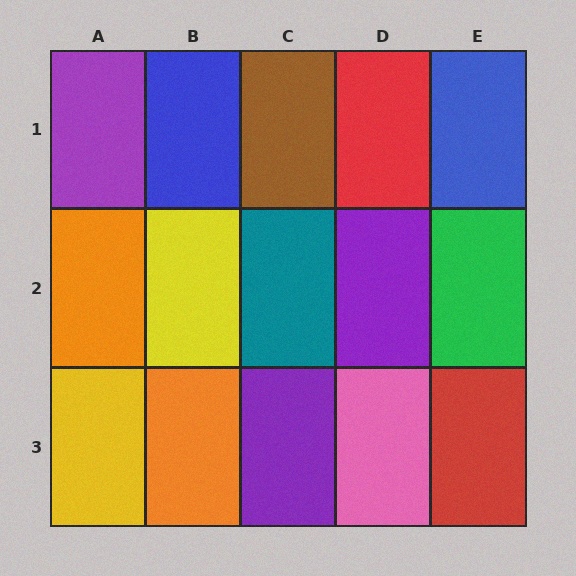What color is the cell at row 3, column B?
Orange.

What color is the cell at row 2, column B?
Yellow.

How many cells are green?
1 cell is green.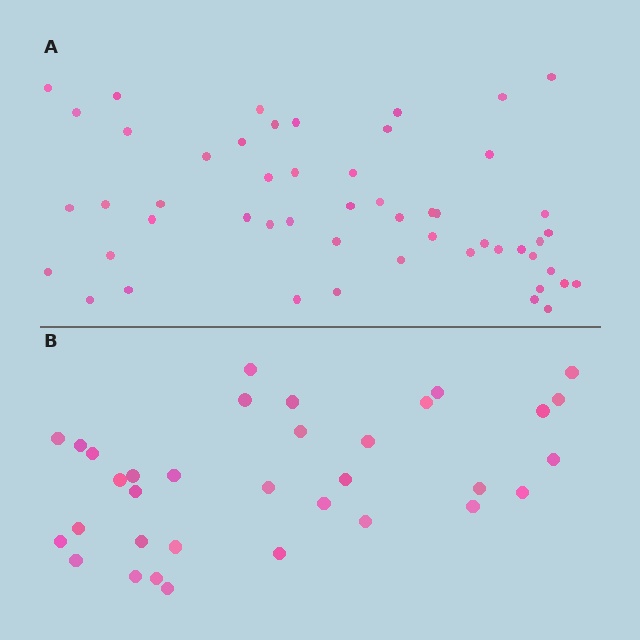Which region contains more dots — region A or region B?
Region A (the top region) has more dots.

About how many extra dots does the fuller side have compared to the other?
Region A has approximately 20 more dots than region B.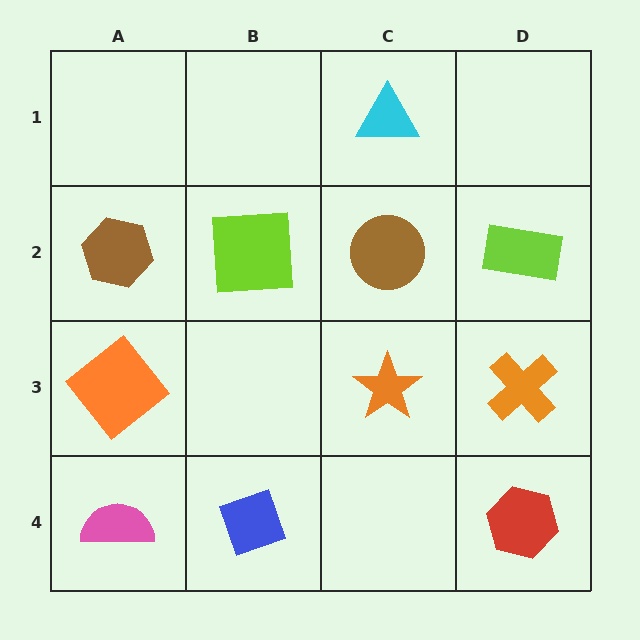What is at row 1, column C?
A cyan triangle.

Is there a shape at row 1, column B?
No, that cell is empty.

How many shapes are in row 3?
3 shapes.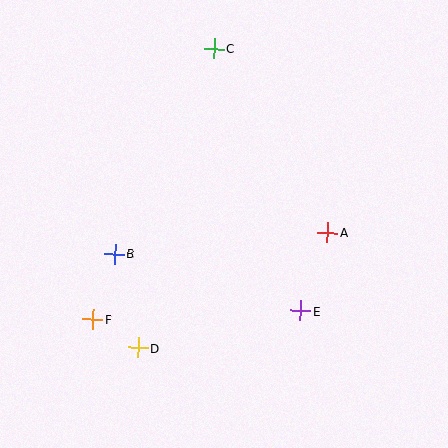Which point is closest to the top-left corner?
Point C is closest to the top-left corner.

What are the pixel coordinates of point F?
Point F is at (93, 319).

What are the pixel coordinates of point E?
Point E is at (300, 311).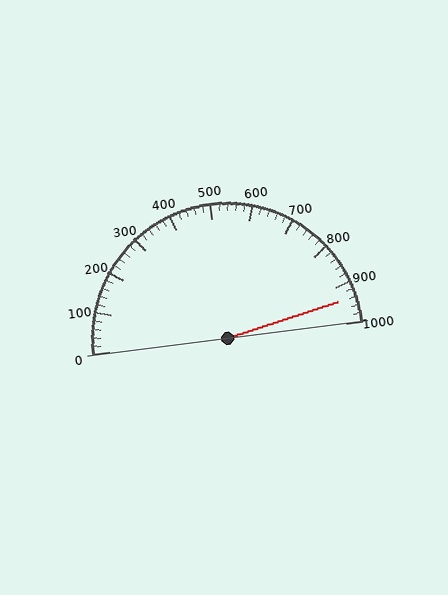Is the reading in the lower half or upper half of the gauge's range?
The reading is in the upper half of the range (0 to 1000).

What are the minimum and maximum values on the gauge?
The gauge ranges from 0 to 1000.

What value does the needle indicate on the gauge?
The needle indicates approximately 940.